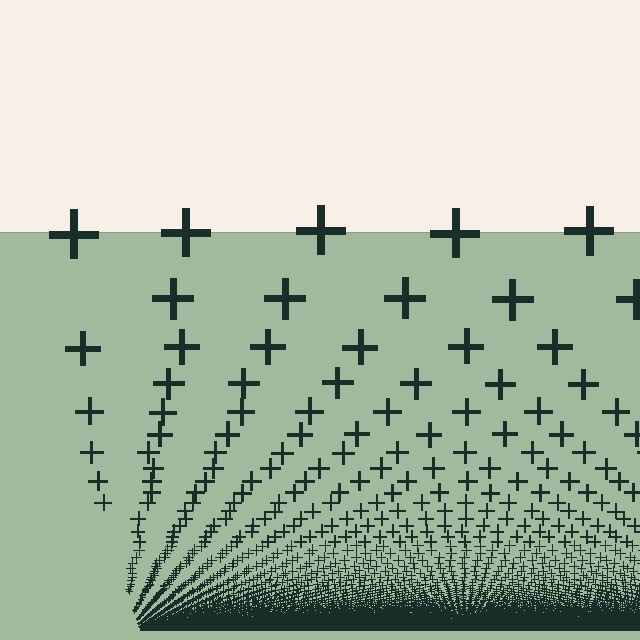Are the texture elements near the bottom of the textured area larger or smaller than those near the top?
Smaller. The gradient is inverted — elements near the bottom are smaller and denser.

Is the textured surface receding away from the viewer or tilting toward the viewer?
The surface appears to tilt toward the viewer. Texture elements get larger and sparser toward the top.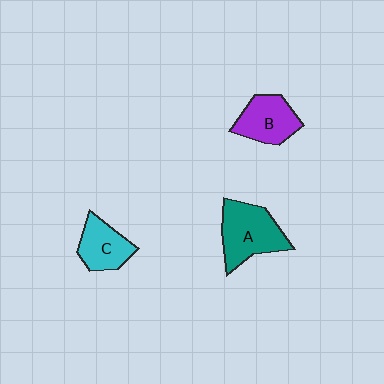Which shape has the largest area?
Shape A (teal).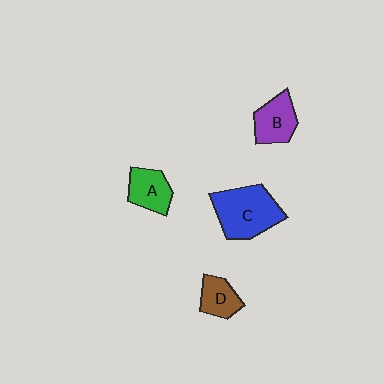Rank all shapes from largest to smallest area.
From largest to smallest: C (blue), B (purple), A (green), D (brown).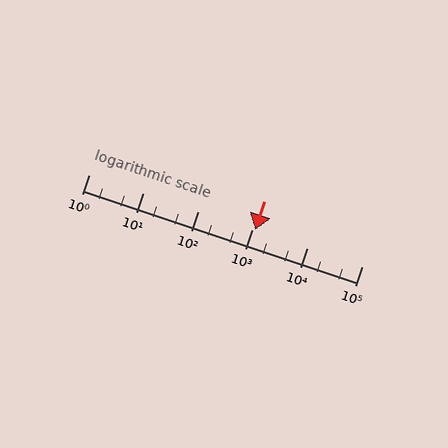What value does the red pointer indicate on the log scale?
The pointer indicates approximately 1100.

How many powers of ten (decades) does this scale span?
The scale spans 5 decades, from 1 to 100000.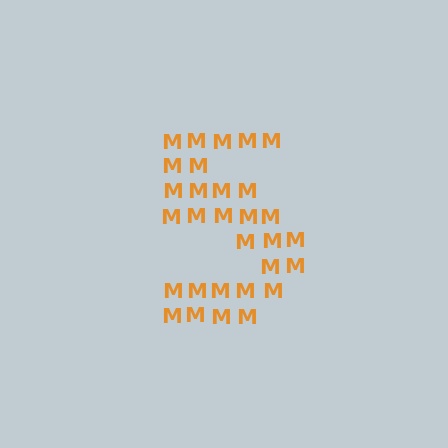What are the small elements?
The small elements are letter M's.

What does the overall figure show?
The overall figure shows the digit 5.